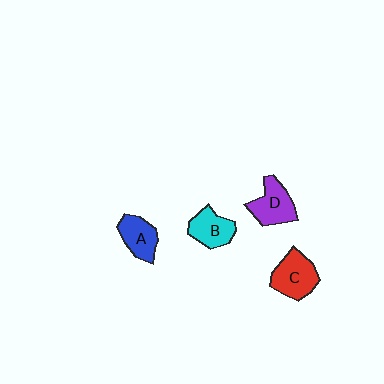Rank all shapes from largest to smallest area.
From largest to smallest: C (red), D (purple), B (cyan), A (blue).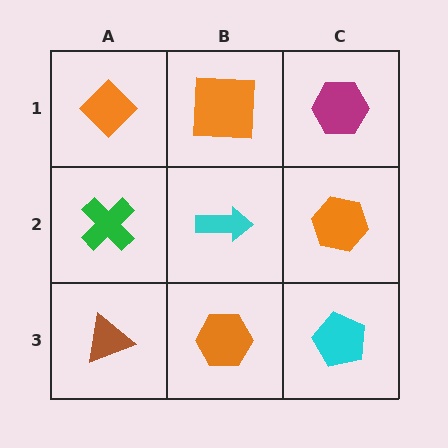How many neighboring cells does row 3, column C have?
2.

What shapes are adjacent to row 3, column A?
A green cross (row 2, column A), an orange hexagon (row 3, column B).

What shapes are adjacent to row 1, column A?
A green cross (row 2, column A), an orange square (row 1, column B).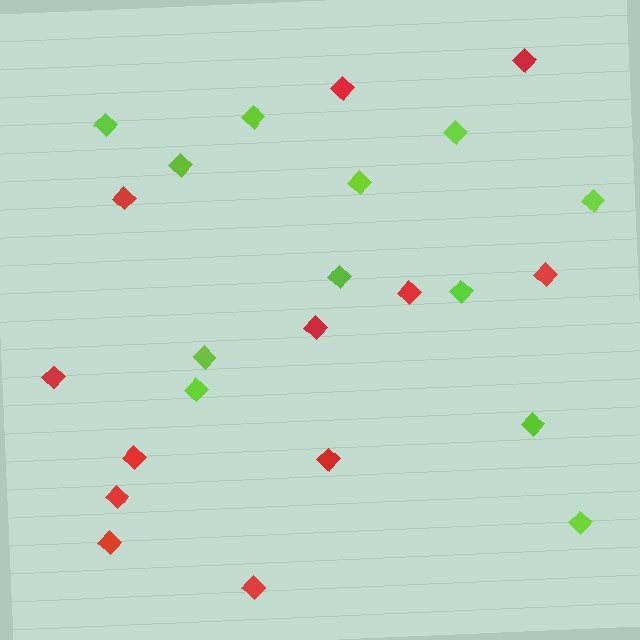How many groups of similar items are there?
There are 2 groups: one group of lime diamonds (12) and one group of red diamonds (12).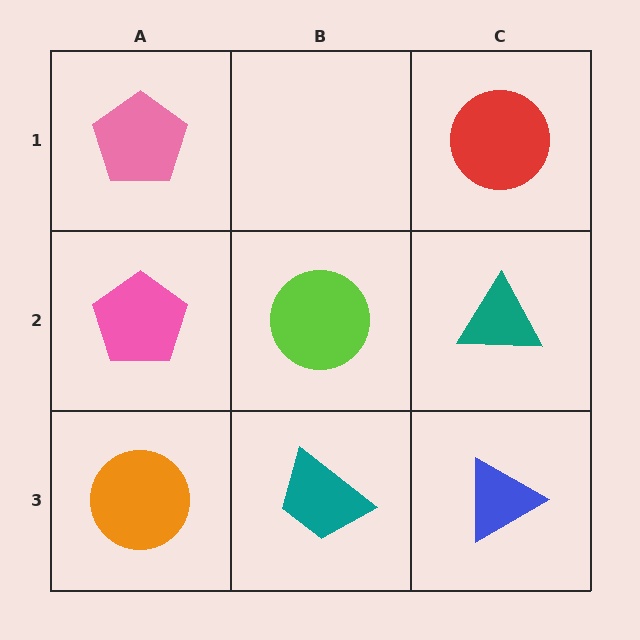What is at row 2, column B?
A lime circle.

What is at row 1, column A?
A pink pentagon.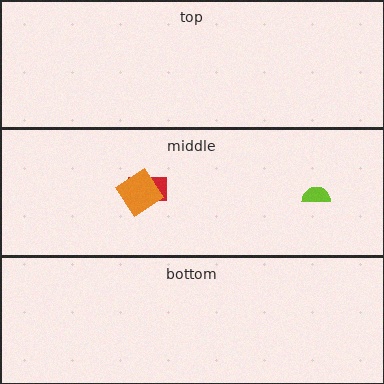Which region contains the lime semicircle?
The middle region.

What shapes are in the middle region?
The red rectangle, the orange diamond, the lime semicircle.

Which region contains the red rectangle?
The middle region.